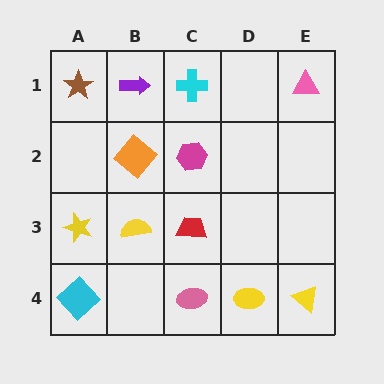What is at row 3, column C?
A red trapezoid.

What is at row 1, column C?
A cyan cross.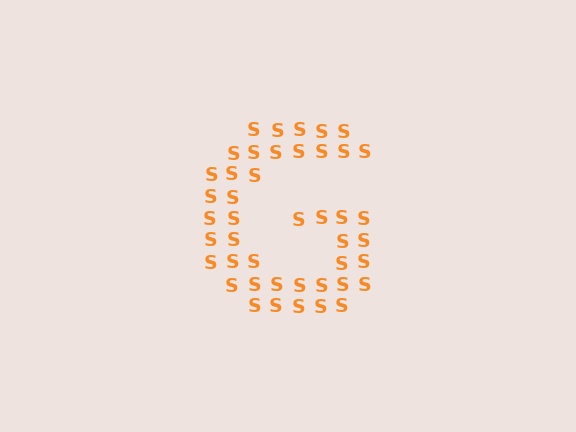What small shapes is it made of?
It is made of small letter S's.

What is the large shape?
The large shape is the letter G.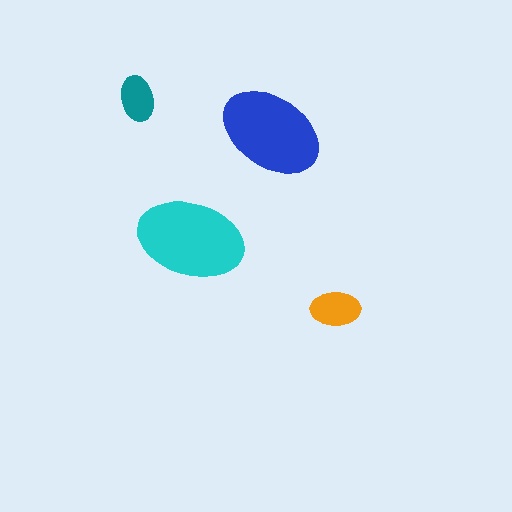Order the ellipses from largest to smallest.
the cyan one, the blue one, the orange one, the teal one.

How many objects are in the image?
There are 4 objects in the image.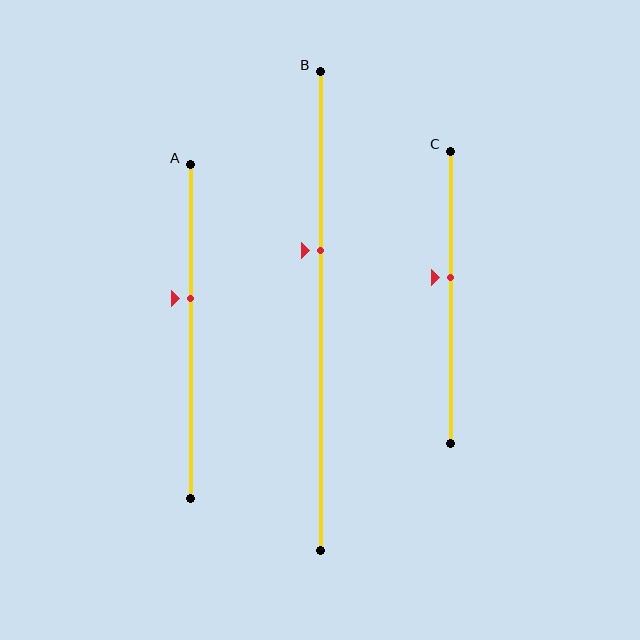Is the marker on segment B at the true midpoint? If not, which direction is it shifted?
No, the marker on segment B is shifted upward by about 13% of the segment length.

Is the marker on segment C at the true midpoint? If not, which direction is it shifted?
No, the marker on segment C is shifted upward by about 7% of the segment length.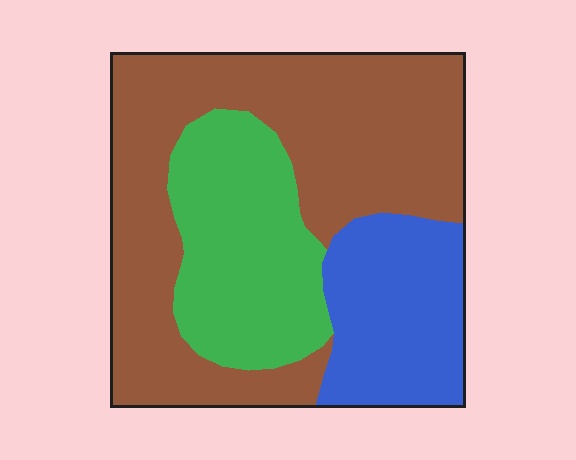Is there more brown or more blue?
Brown.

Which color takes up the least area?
Blue, at roughly 20%.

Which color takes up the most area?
Brown, at roughly 55%.